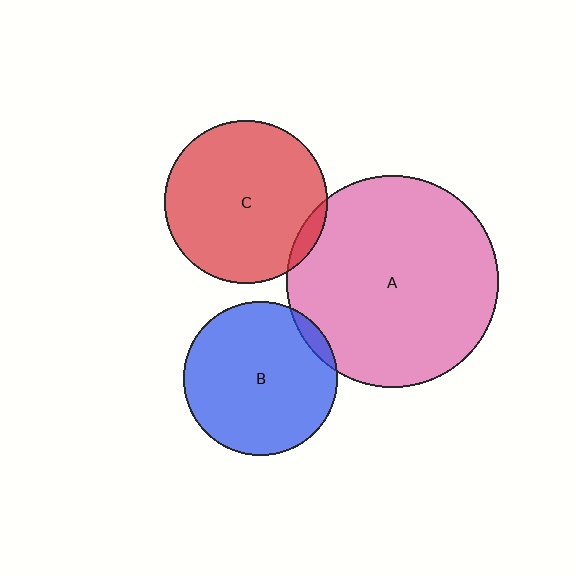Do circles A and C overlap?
Yes.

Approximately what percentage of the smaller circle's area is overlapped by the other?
Approximately 5%.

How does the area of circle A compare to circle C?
Approximately 1.7 times.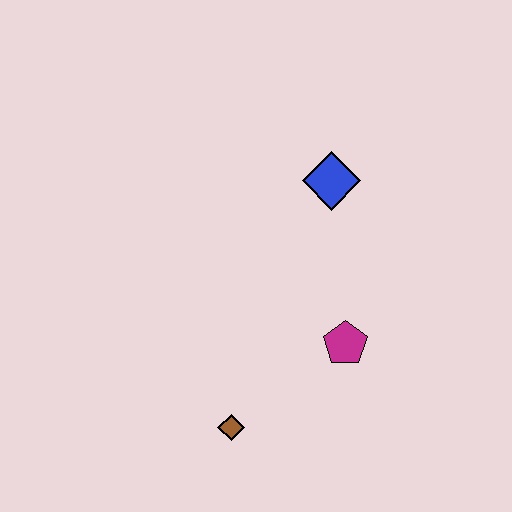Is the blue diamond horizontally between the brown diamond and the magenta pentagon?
Yes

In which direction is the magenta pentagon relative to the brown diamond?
The magenta pentagon is to the right of the brown diamond.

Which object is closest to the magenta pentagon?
The brown diamond is closest to the magenta pentagon.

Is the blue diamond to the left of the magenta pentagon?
Yes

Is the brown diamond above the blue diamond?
No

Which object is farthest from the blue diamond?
The brown diamond is farthest from the blue diamond.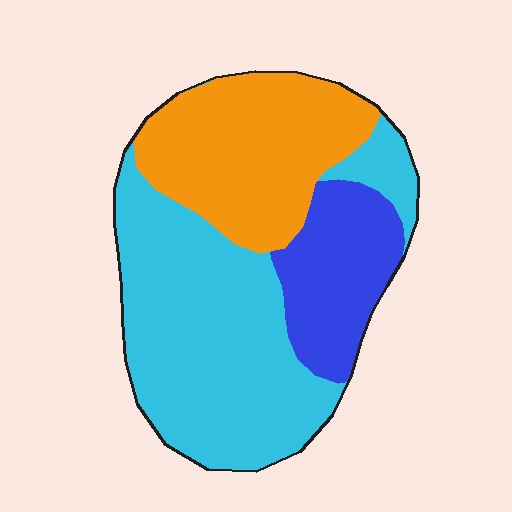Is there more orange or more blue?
Orange.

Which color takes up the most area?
Cyan, at roughly 50%.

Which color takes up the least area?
Blue, at roughly 20%.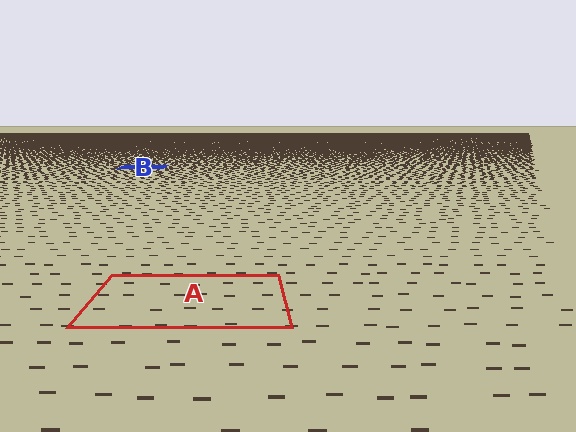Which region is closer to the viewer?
Region A is closer. The texture elements there are larger and more spread out.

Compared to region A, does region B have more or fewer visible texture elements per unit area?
Region B has more texture elements per unit area — they are packed more densely because it is farther away.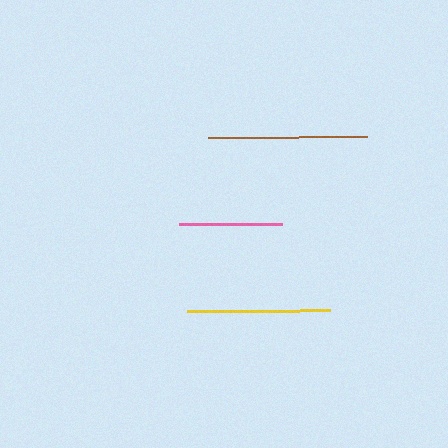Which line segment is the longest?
The brown line is the longest at approximately 158 pixels.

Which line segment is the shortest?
The pink line is the shortest at approximately 103 pixels.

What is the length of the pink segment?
The pink segment is approximately 103 pixels long.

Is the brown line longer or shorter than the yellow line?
The brown line is longer than the yellow line.